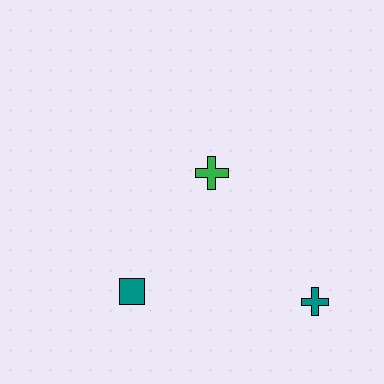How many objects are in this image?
There are 3 objects.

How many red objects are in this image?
There are no red objects.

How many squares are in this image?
There is 1 square.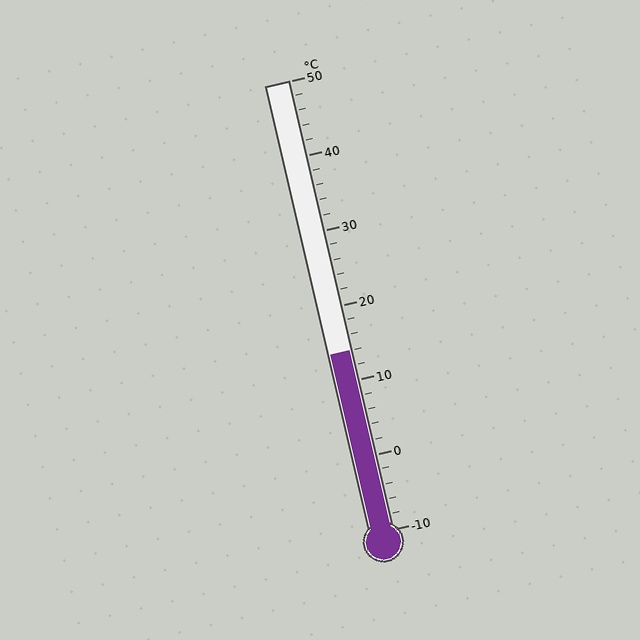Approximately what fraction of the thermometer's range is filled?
The thermometer is filled to approximately 40% of its range.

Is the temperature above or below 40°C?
The temperature is below 40°C.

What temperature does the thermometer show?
The thermometer shows approximately 14°C.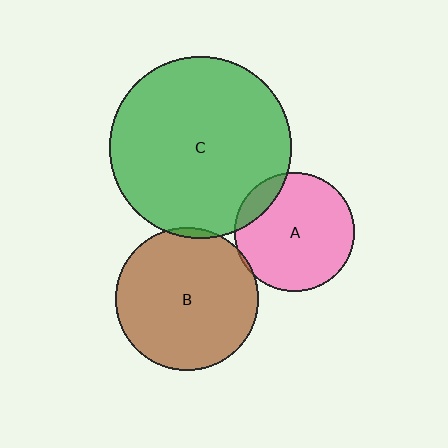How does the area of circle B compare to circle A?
Approximately 1.4 times.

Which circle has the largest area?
Circle C (green).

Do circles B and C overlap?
Yes.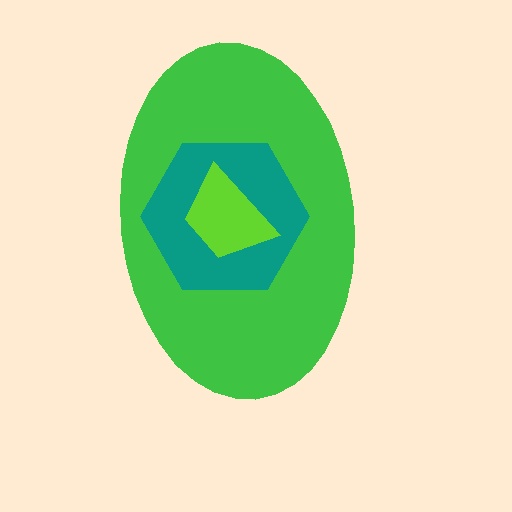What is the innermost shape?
The lime trapezoid.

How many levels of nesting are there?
3.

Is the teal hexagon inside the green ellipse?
Yes.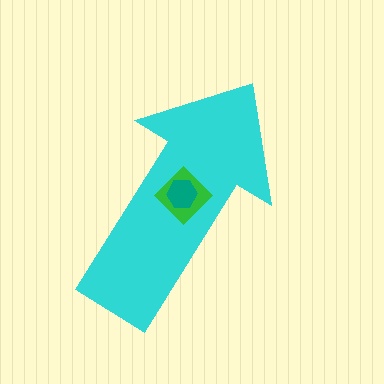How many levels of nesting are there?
3.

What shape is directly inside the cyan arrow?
The green diamond.